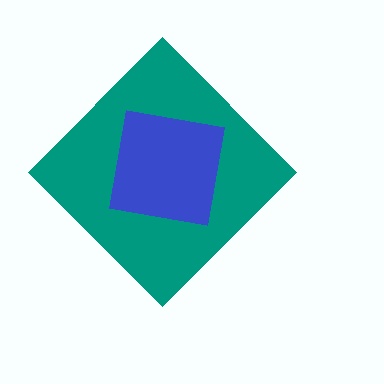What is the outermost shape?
The teal diamond.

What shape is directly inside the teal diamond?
The blue square.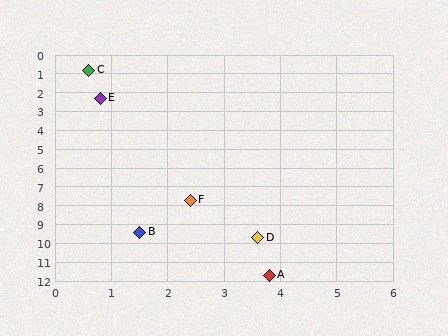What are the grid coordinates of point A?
Point A is at approximately (3.8, 11.7).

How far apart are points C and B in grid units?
Points C and B are about 8.6 grid units apart.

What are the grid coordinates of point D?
Point D is at approximately (3.6, 9.7).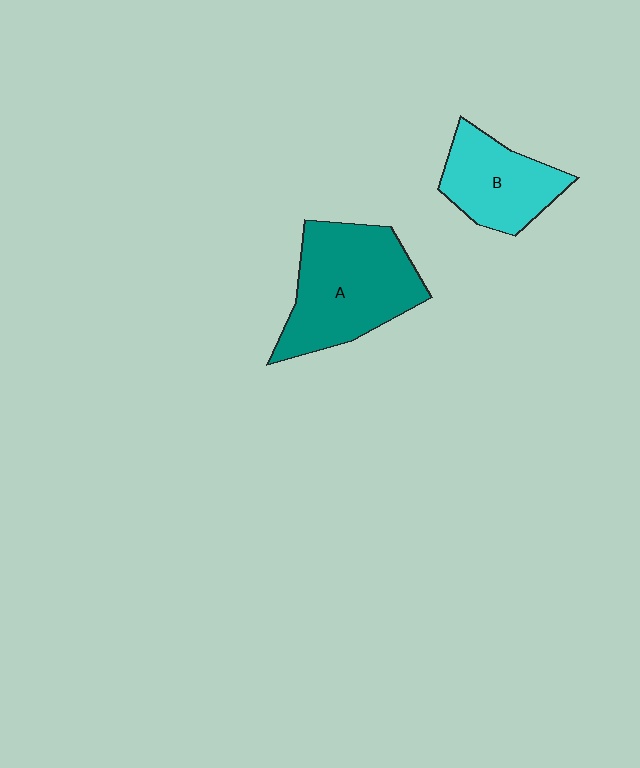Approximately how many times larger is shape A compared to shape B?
Approximately 1.6 times.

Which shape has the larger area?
Shape A (teal).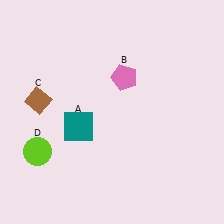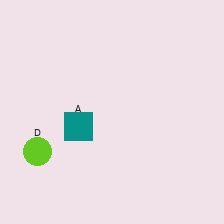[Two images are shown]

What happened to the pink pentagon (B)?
The pink pentagon (B) was removed in Image 2. It was in the top-right area of Image 1.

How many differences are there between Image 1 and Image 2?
There are 2 differences between the two images.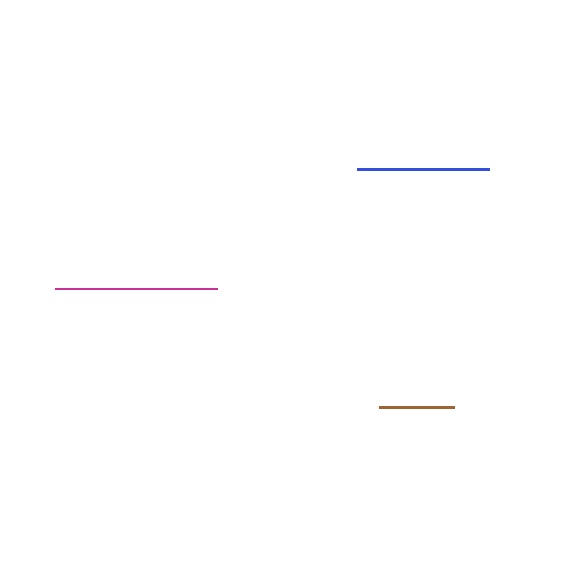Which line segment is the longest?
The magenta line is the longest at approximately 162 pixels.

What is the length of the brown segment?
The brown segment is approximately 75 pixels long.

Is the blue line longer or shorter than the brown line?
The blue line is longer than the brown line.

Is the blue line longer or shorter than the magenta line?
The magenta line is longer than the blue line.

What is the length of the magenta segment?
The magenta segment is approximately 162 pixels long.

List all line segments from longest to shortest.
From longest to shortest: magenta, blue, brown.